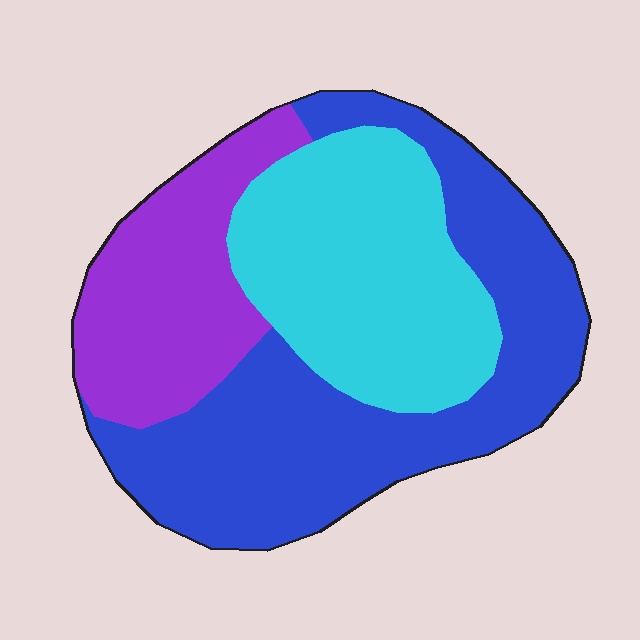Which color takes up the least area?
Purple, at roughly 25%.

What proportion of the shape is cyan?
Cyan covers 32% of the shape.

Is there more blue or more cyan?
Blue.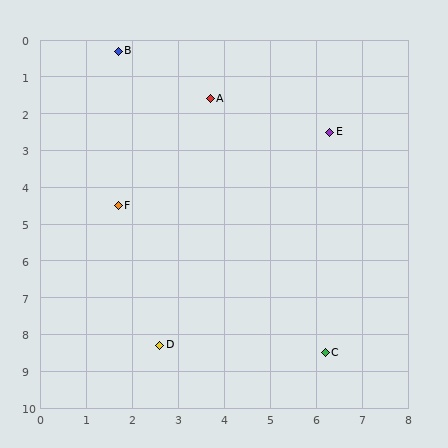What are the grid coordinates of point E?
Point E is at approximately (6.3, 2.5).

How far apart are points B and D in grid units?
Points B and D are about 8.1 grid units apart.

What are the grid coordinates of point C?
Point C is at approximately (6.2, 8.5).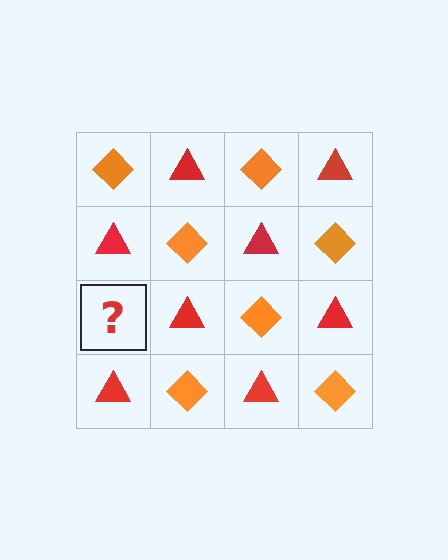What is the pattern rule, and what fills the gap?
The rule is that it alternates orange diamond and red triangle in a checkerboard pattern. The gap should be filled with an orange diamond.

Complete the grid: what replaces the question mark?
The question mark should be replaced with an orange diamond.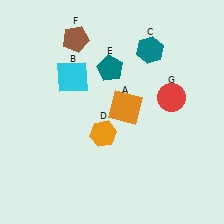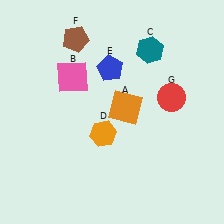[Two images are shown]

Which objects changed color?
B changed from cyan to pink. E changed from teal to blue.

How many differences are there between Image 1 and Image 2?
There are 2 differences between the two images.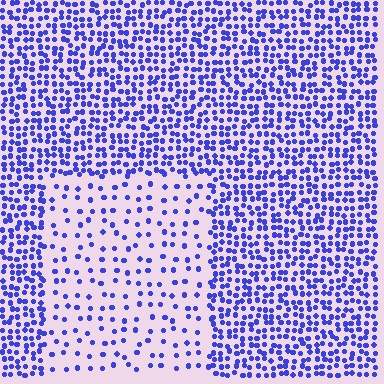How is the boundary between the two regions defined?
The boundary is defined by a change in element density (approximately 2.7x ratio). All elements are the same color, size, and shape.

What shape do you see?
I see a rectangle.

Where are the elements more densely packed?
The elements are more densely packed outside the rectangle boundary.